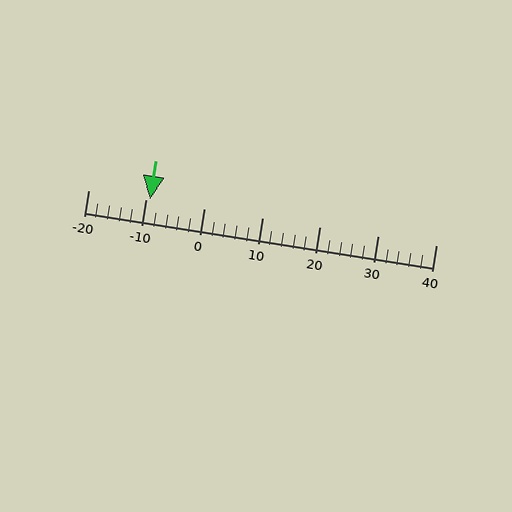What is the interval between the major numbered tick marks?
The major tick marks are spaced 10 units apart.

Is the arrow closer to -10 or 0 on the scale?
The arrow is closer to -10.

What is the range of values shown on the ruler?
The ruler shows values from -20 to 40.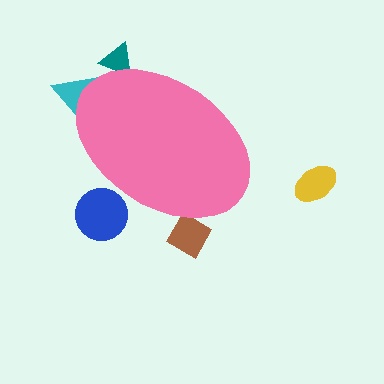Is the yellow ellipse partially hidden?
No, the yellow ellipse is fully visible.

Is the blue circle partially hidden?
Yes, the blue circle is partially hidden behind the pink ellipse.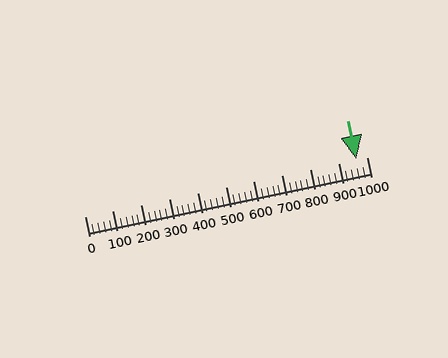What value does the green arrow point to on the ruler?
The green arrow points to approximately 963.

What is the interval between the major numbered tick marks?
The major tick marks are spaced 100 units apart.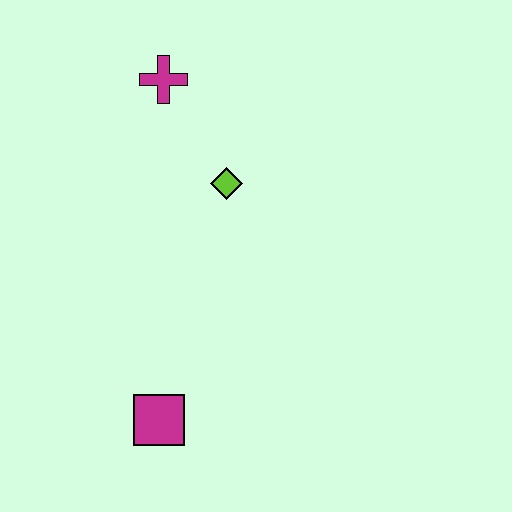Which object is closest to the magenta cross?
The lime diamond is closest to the magenta cross.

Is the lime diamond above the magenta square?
Yes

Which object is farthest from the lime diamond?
The magenta square is farthest from the lime diamond.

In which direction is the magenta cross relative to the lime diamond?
The magenta cross is above the lime diamond.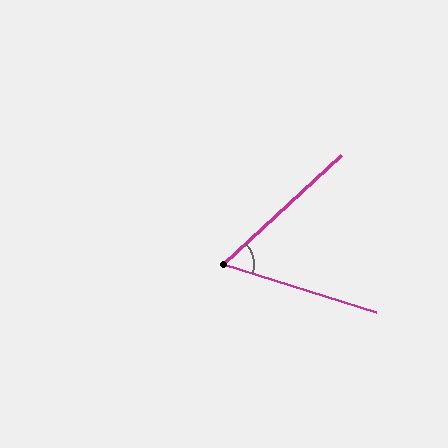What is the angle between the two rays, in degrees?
Approximately 60 degrees.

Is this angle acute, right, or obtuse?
It is acute.